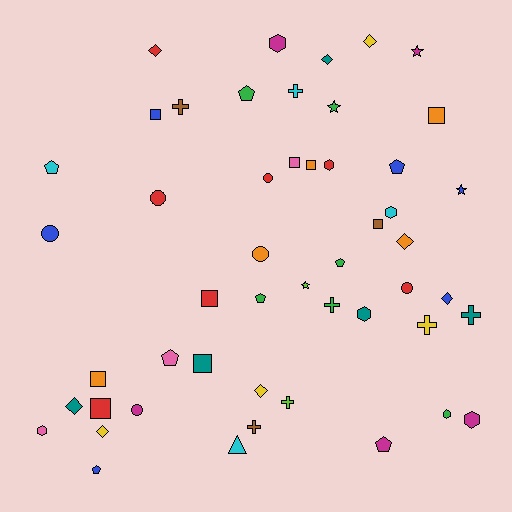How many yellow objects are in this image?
There are 4 yellow objects.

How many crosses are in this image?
There are 7 crosses.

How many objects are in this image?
There are 50 objects.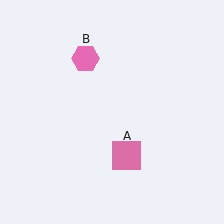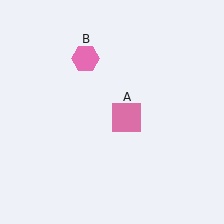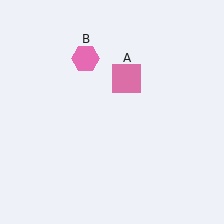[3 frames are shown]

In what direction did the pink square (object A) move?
The pink square (object A) moved up.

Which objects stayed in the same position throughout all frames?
Pink hexagon (object B) remained stationary.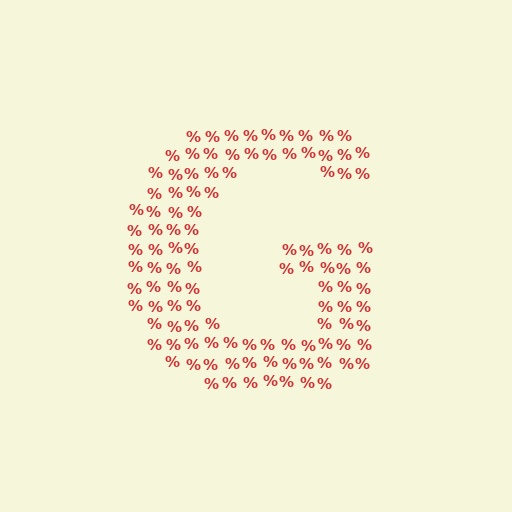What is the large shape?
The large shape is the letter G.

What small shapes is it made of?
It is made of small percent signs.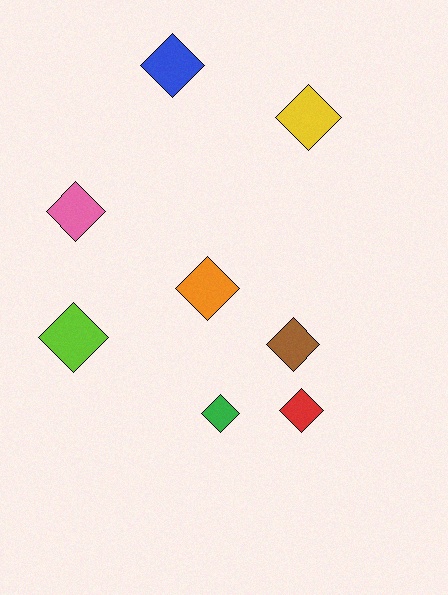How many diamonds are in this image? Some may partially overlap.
There are 8 diamonds.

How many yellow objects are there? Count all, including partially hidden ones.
There is 1 yellow object.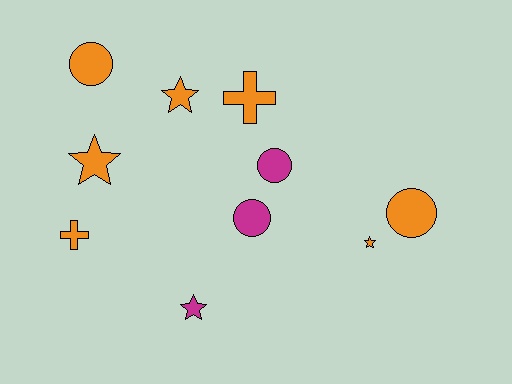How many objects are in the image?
There are 10 objects.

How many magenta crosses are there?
There are no magenta crosses.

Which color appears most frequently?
Orange, with 7 objects.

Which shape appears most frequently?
Star, with 4 objects.